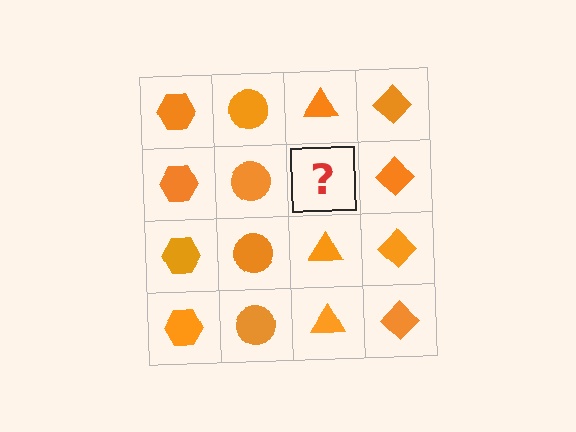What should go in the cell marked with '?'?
The missing cell should contain an orange triangle.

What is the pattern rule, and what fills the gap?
The rule is that each column has a consistent shape. The gap should be filled with an orange triangle.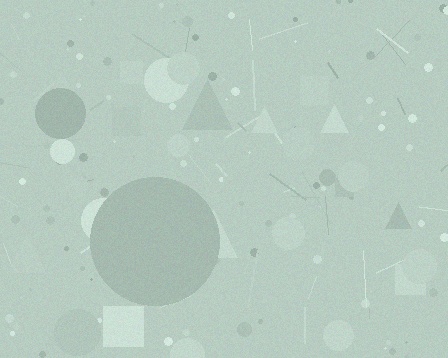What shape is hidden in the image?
A circle is hidden in the image.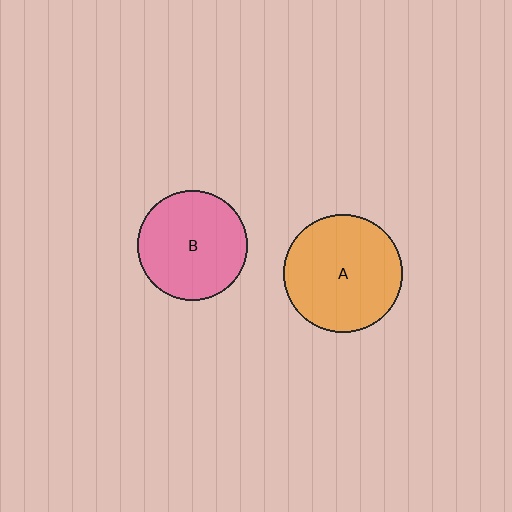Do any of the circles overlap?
No, none of the circles overlap.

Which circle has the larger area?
Circle A (orange).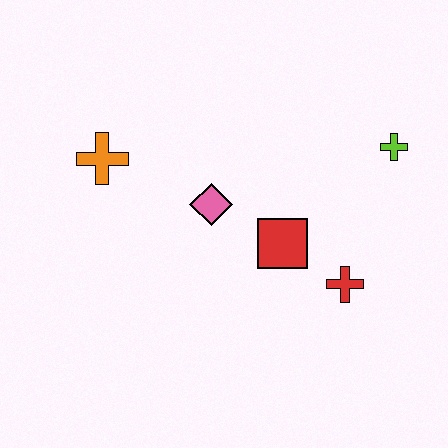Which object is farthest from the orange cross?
The lime cross is farthest from the orange cross.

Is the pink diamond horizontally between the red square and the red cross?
No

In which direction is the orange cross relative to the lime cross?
The orange cross is to the left of the lime cross.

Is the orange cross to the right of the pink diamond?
No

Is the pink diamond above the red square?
Yes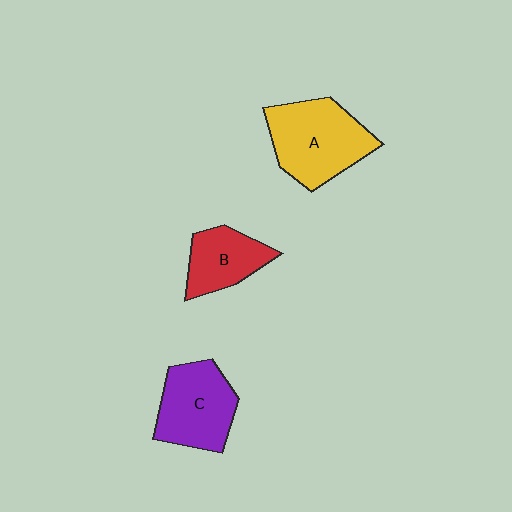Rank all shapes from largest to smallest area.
From largest to smallest: A (yellow), C (purple), B (red).